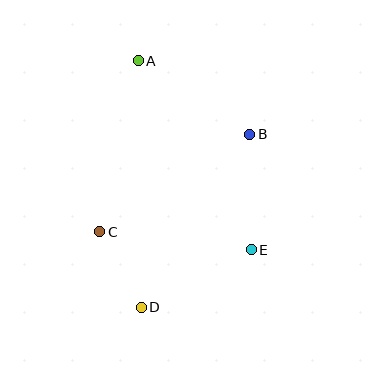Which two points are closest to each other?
Points C and D are closest to each other.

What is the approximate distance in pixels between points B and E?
The distance between B and E is approximately 115 pixels.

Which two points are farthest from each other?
Points A and D are farthest from each other.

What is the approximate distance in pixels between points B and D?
The distance between B and D is approximately 204 pixels.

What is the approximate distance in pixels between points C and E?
The distance between C and E is approximately 152 pixels.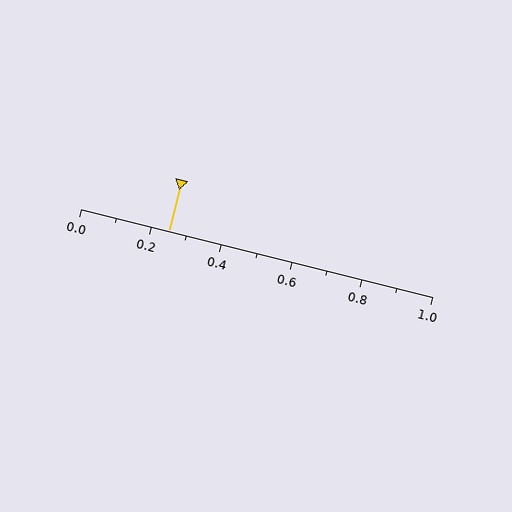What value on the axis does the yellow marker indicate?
The marker indicates approximately 0.25.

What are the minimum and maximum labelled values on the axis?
The axis runs from 0.0 to 1.0.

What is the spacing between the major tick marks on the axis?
The major ticks are spaced 0.2 apart.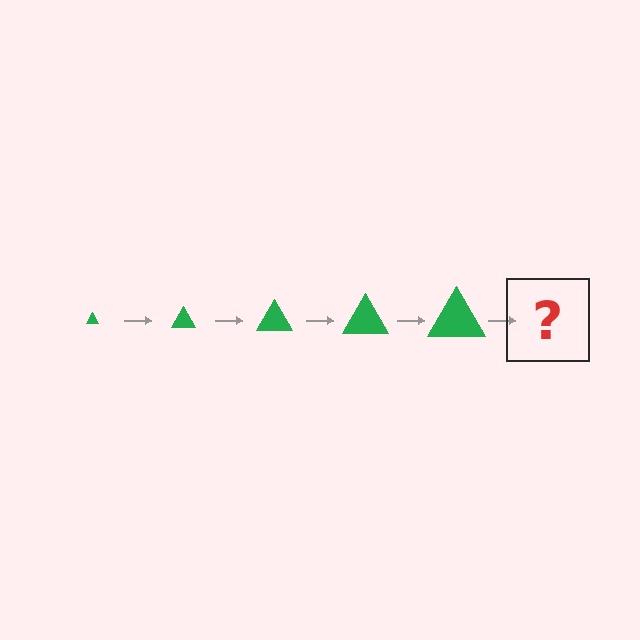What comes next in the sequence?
The next element should be a green triangle, larger than the previous one.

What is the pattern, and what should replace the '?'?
The pattern is that the triangle gets progressively larger each step. The '?' should be a green triangle, larger than the previous one.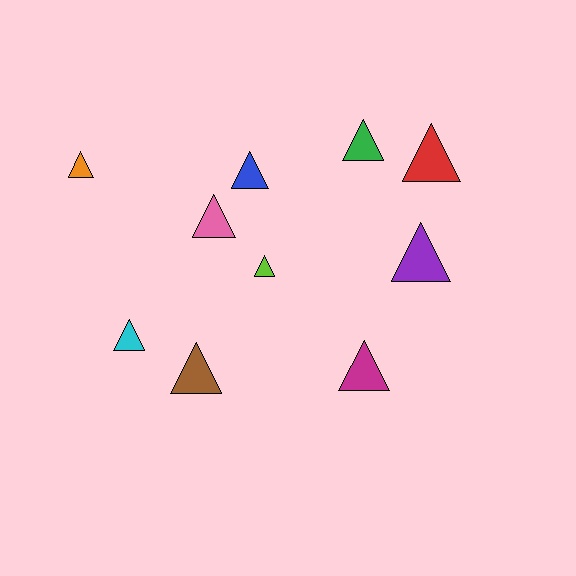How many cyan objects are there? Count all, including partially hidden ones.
There is 1 cyan object.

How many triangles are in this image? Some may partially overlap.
There are 10 triangles.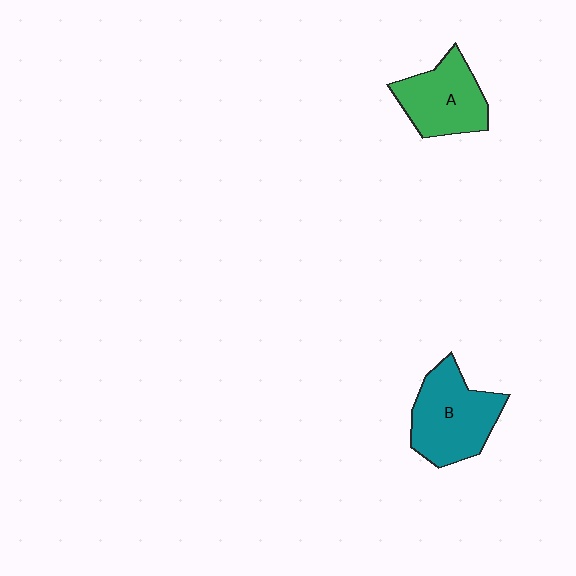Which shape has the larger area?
Shape B (teal).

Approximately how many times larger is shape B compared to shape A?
Approximately 1.2 times.